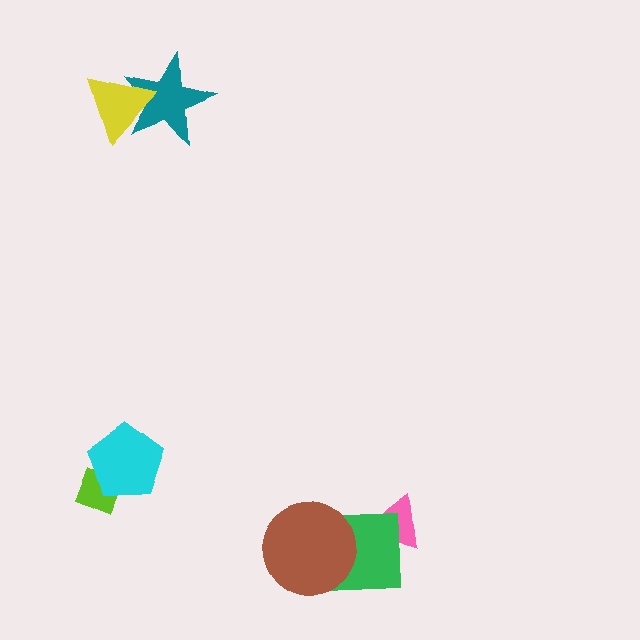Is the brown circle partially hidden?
No, no other shape covers it.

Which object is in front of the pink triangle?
The green square is in front of the pink triangle.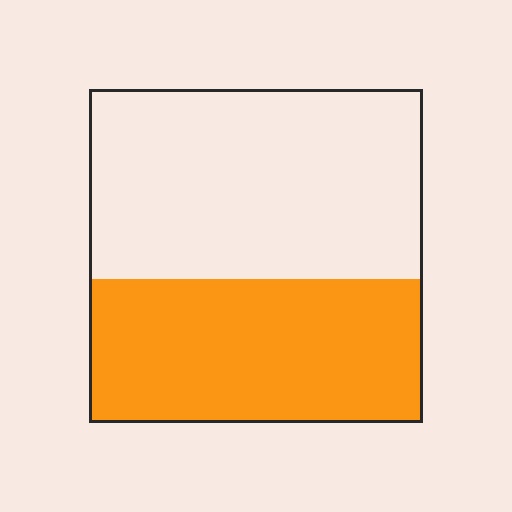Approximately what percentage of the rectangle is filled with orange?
Approximately 45%.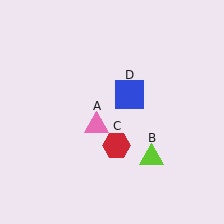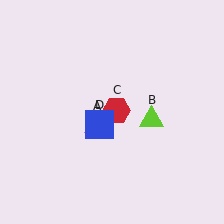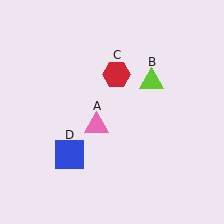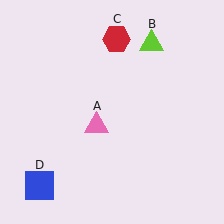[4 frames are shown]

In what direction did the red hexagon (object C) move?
The red hexagon (object C) moved up.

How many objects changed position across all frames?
3 objects changed position: lime triangle (object B), red hexagon (object C), blue square (object D).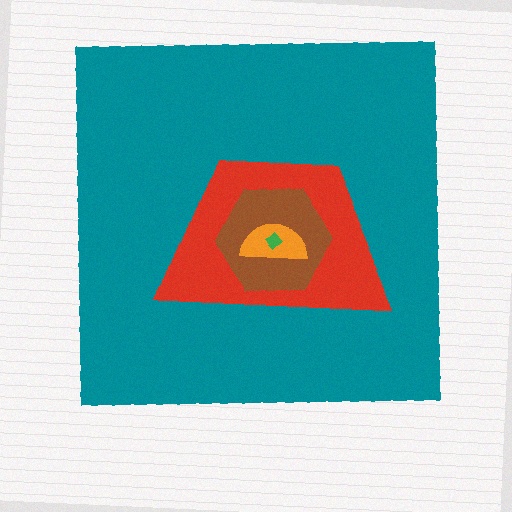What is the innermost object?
The green diamond.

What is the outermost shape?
The teal square.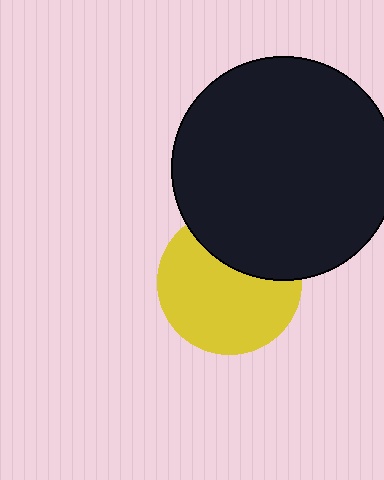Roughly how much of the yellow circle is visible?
Most of it is visible (roughly 68%).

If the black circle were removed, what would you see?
You would see the complete yellow circle.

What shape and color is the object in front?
The object in front is a black circle.